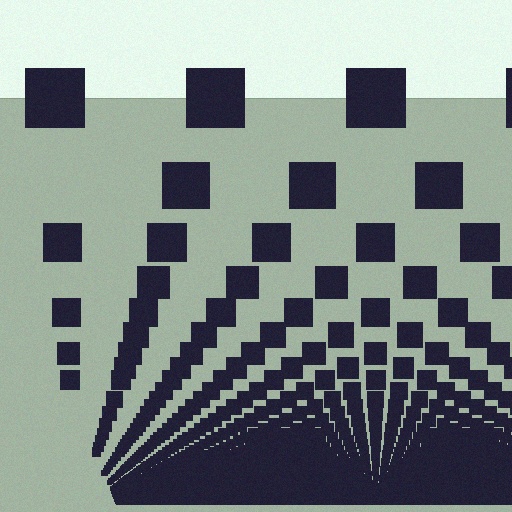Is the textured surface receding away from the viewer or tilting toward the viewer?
The surface appears to tilt toward the viewer. Texture elements get larger and sparser toward the top.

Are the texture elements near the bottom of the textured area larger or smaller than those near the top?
Smaller. The gradient is inverted — elements near the bottom are smaller and denser.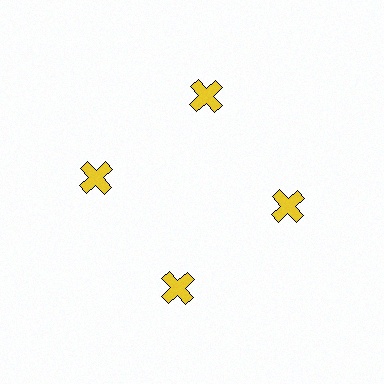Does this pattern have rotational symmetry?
Yes, this pattern has 4-fold rotational symmetry. It looks the same after rotating 90 degrees around the center.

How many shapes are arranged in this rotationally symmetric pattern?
There are 4 shapes, arranged in 4 groups of 1.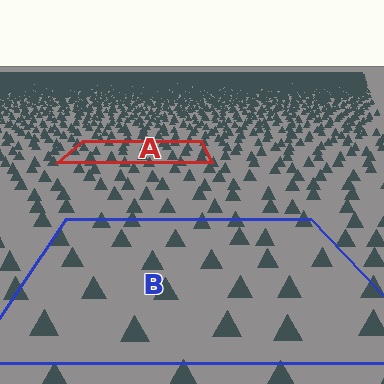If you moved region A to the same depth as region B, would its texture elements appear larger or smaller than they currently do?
They would appear larger. At a closer depth, the same texture elements are projected at a bigger on-screen size.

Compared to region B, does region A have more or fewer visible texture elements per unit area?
Region A has more texture elements per unit area — they are packed more densely because it is farther away.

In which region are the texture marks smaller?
The texture marks are smaller in region A, because it is farther away.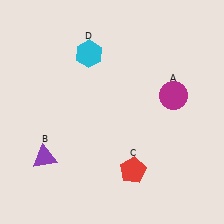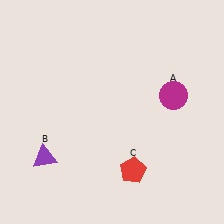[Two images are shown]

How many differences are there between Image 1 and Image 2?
There is 1 difference between the two images.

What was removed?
The cyan hexagon (D) was removed in Image 2.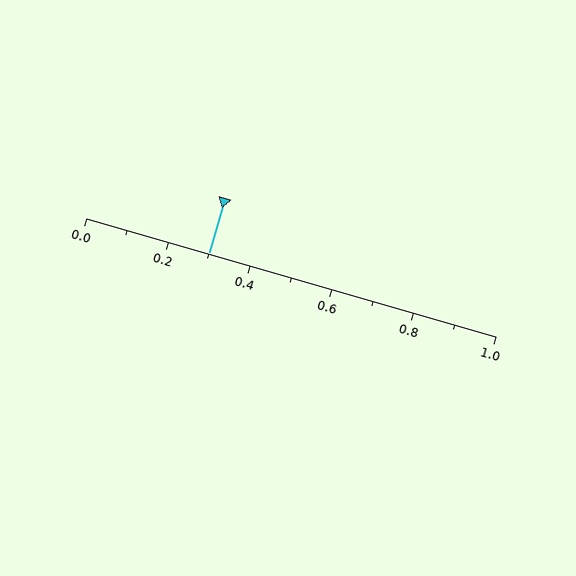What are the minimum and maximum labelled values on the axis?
The axis runs from 0.0 to 1.0.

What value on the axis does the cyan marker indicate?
The marker indicates approximately 0.3.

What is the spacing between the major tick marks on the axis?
The major ticks are spaced 0.2 apart.